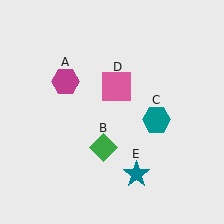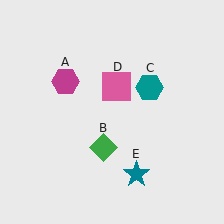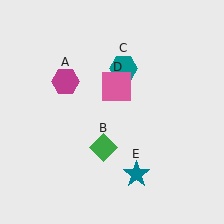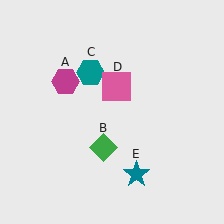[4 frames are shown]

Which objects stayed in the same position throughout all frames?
Magenta hexagon (object A) and green diamond (object B) and pink square (object D) and teal star (object E) remained stationary.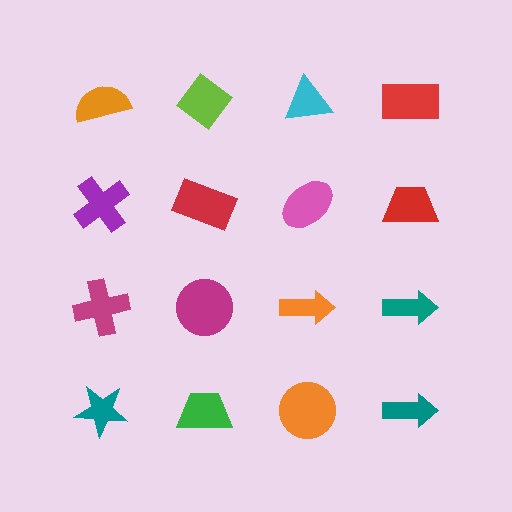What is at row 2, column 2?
A red rectangle.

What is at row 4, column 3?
An orange circle.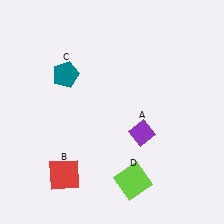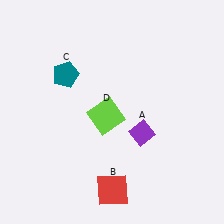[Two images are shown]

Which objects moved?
The objects that moved are: the red square (B), the lime square (D).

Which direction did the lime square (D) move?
The lime square (D) moved up.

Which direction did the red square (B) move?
The red square (B) moved right.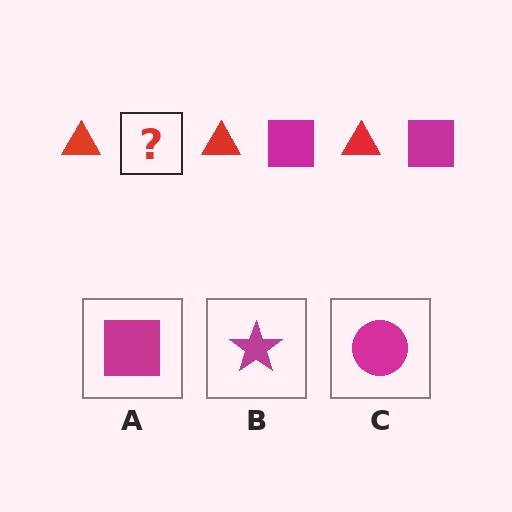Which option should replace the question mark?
Option A.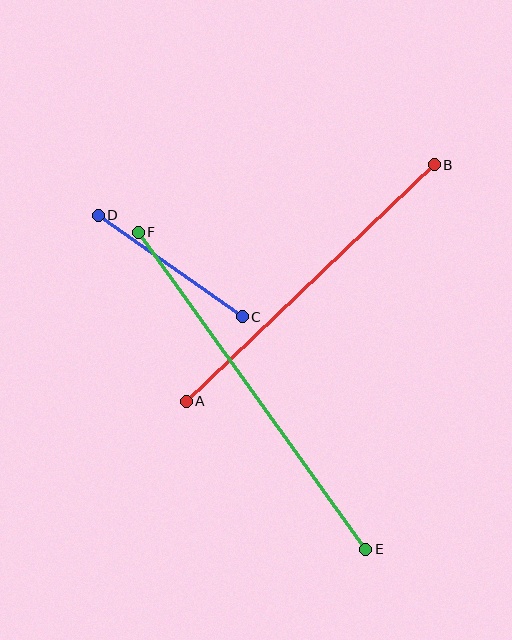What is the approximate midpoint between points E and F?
The midpoint is at approximately (252, 391) pixels.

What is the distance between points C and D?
The distance is approximately 176 pixels.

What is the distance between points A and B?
The distance is approximately 343 pixels.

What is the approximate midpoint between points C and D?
The midpoint is at approximately (170, 266) pixels.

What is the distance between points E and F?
The distance is approximately 390 pixels.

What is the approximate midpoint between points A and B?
The midpoint is at approximately (310, 283) pixels.